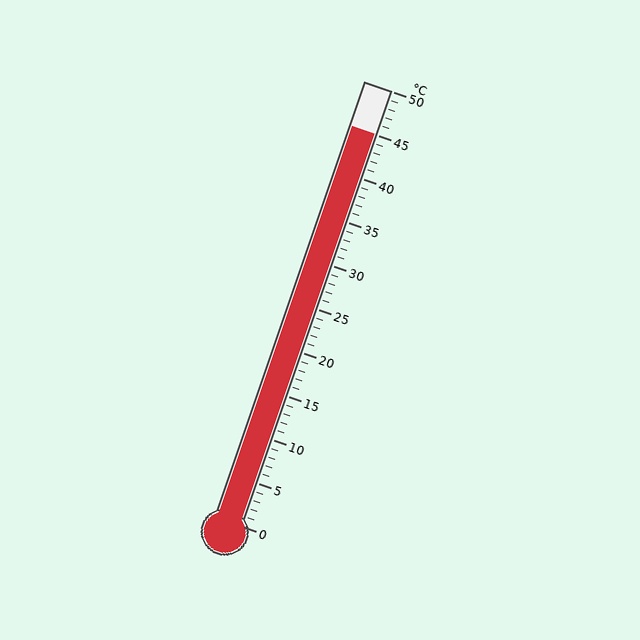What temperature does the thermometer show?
The thermometer shows approximately 45°C.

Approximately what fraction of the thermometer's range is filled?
The thermometer is filled to approximately 90% of its range.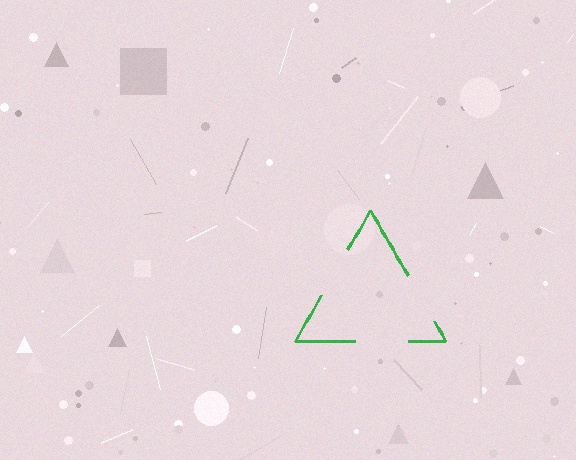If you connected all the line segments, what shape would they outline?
They would outline a triangle.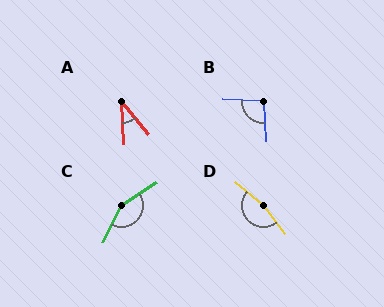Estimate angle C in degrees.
Approximately 148 degrees.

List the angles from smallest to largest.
A (36°), B (97°), C (148°), D (167°).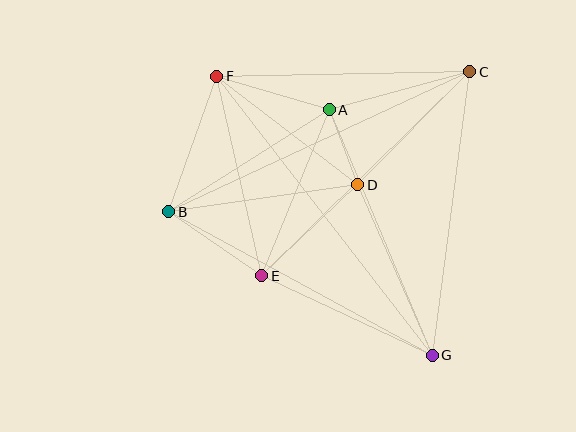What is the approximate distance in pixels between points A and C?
The distance between A and C is approximately 146 pixels.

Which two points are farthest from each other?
Points F and G are farthest from each other.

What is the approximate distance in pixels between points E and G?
The distance between E and G is approximately 188 pixels.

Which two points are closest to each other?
Points A and D are closest to each other.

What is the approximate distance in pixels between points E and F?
The distance between E and F is approximately 205 pixels.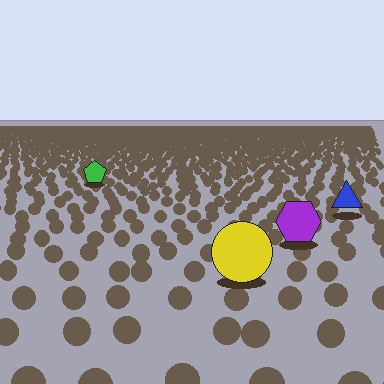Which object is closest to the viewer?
The yellow circle is closest. The texture marks near it are larger and more spread out.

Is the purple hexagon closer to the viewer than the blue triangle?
Yes. The purple hexagon is closer — you can tell from the texture gradient: the ground texture is coarser near it.